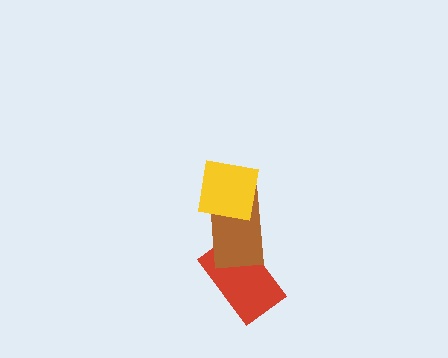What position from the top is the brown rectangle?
The brown rectangle is 2nd from the top.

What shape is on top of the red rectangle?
The brown rectangle is on top of the red rectangle.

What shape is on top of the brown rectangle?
The yellow square is on top of the brown rectangle.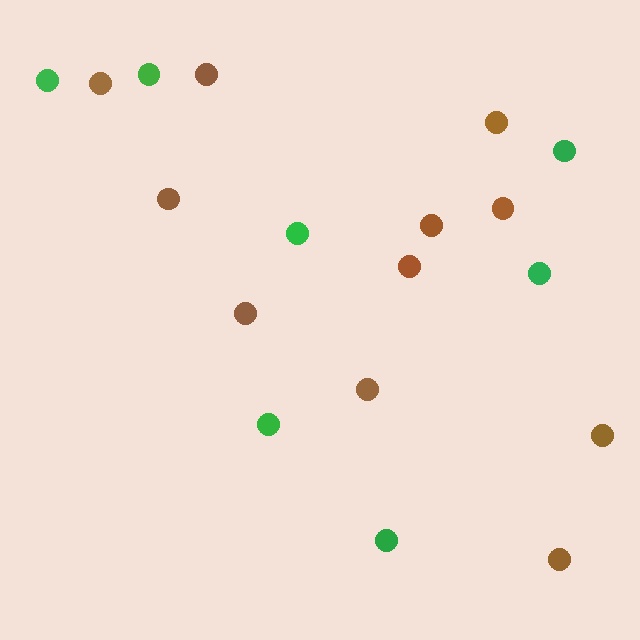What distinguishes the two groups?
There are 2 groups: one group of brown circles (11) and one group of green circles (7).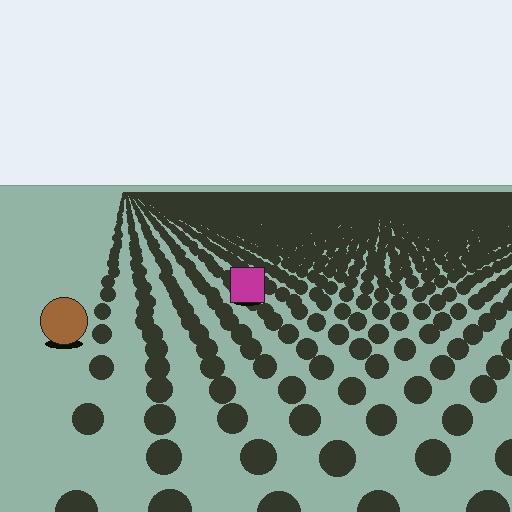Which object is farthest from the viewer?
The magenta square is farthest from the viewer. It appears smaller and the ground texture around it is denser.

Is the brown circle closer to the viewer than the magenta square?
Yes. The brown circle is closer — you can tell from the texture gradient: the ground texture is coarser near it.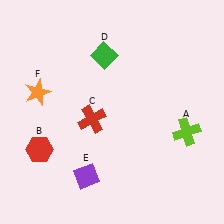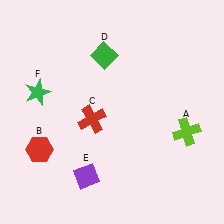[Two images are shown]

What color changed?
The star (F) changed from orange in Image 1 to green in Image 2.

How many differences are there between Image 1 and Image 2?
There is 1 difference between the two images.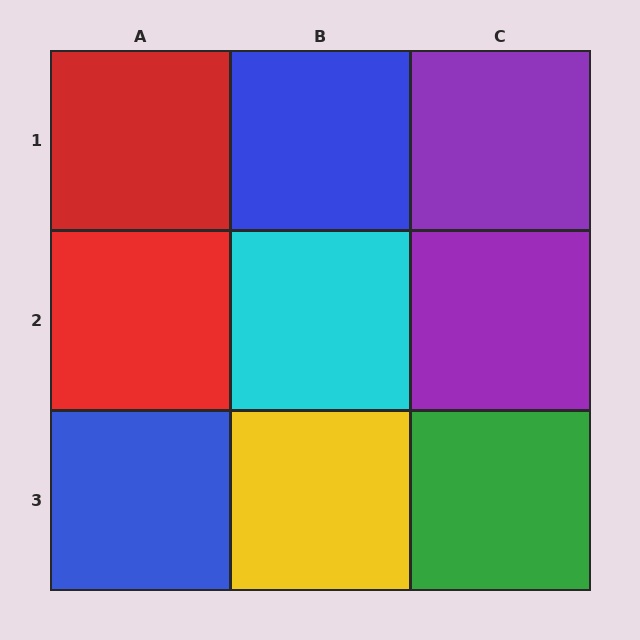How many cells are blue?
2 cells are blue.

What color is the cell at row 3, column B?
Yellow.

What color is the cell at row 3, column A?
Blue.